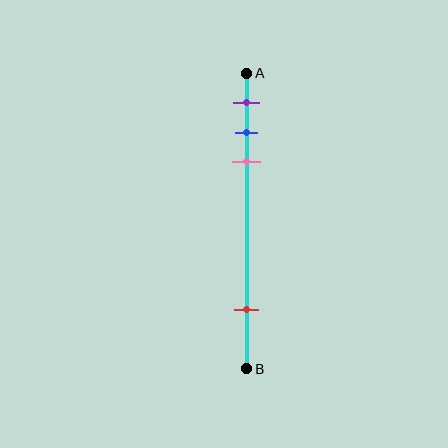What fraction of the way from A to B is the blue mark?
The blue mark is approximately 20% (0.2) of the way from A to B.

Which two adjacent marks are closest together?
The blue and pink marks are the closest adjacent pair.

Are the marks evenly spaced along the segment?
No, the marks are not evenly spaced.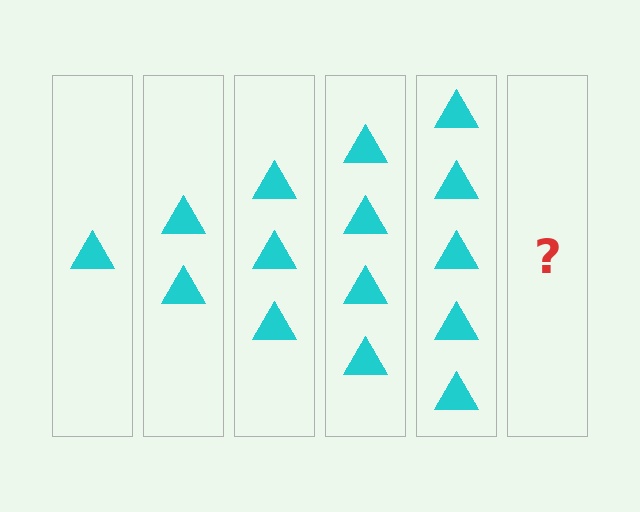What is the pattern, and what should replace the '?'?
The pattern is that each step adds one more triangle. The '?' should be 6 triangles.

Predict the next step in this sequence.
The next step is 6 triangles.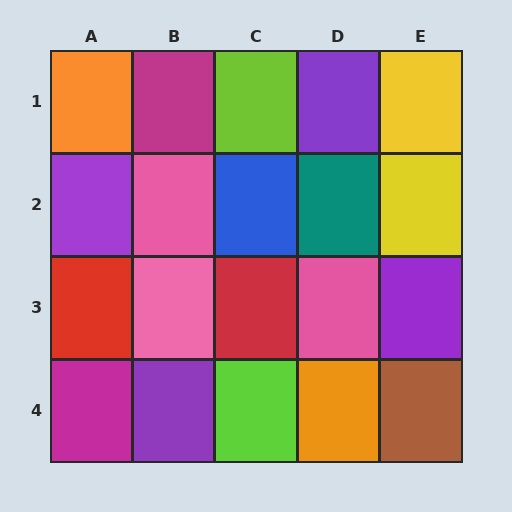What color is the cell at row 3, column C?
Red.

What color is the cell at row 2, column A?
Purple.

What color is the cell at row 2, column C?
Blue.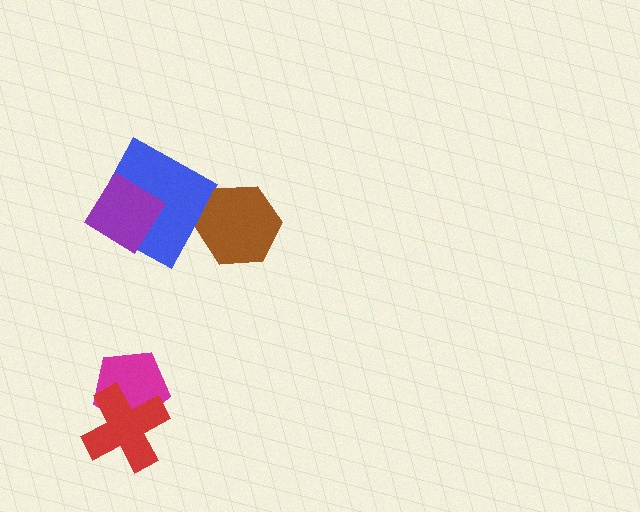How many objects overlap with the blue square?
1 object overlaps with the blue square.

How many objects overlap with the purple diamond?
1 object overlaps with the purple diamond.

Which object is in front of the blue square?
The purple diamond is in front of the blue square.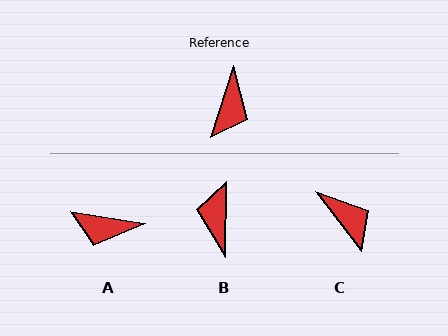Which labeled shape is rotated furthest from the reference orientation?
B, about 163 degrees away.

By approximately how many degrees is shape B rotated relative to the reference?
Approximately 163 degrees clockwise.